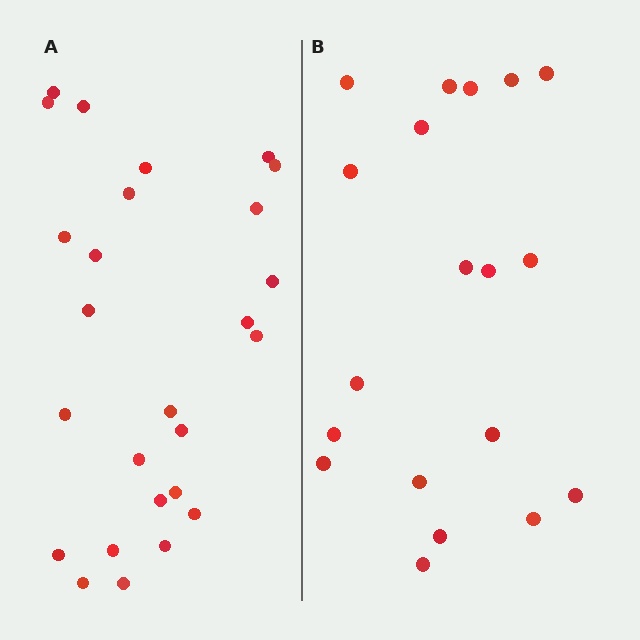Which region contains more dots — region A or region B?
Region A (the left region) has more dots.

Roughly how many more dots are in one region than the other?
Region A has roughly 8 or so more dots than region B.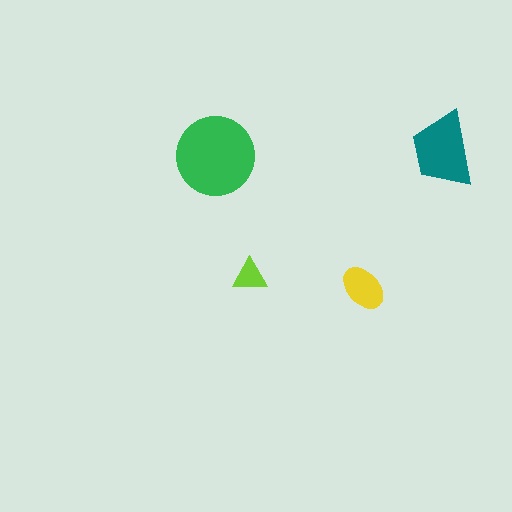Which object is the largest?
The green circle.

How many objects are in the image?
There are 4 objects in the image.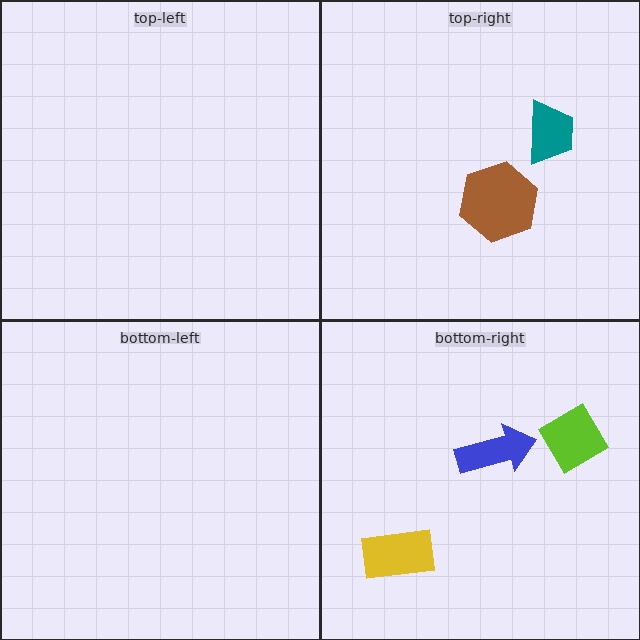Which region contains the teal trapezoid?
The top-right region.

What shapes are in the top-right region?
The teal trapezoid, the brown hexagon.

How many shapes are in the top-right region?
2.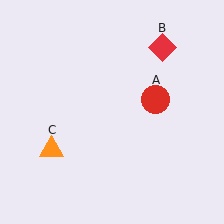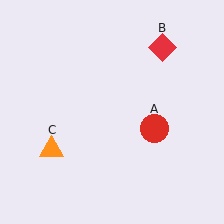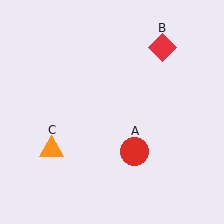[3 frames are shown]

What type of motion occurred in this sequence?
The red circle (object A) rotated clockwise around the center of the scene.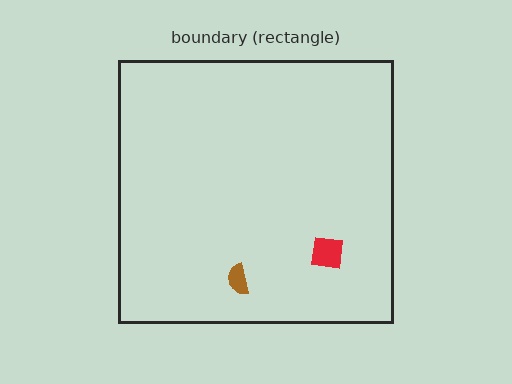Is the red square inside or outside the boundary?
Inside.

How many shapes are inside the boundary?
2 inside, 0 outside.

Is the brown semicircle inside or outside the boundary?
Inside.